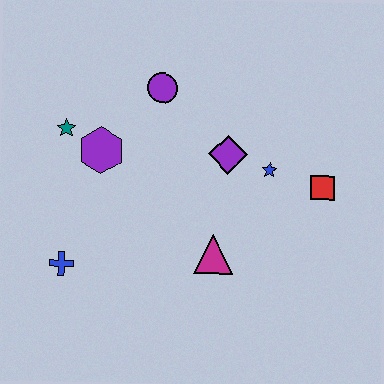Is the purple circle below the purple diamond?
No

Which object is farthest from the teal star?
The red square is farthest from the teal star.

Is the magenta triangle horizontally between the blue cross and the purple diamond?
Yes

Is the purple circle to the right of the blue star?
No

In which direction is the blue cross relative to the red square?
The blue cross is to the left of the red square.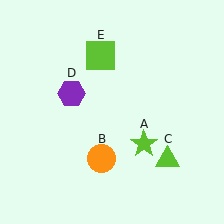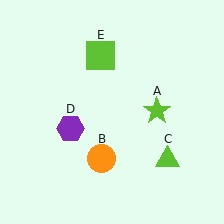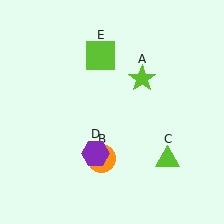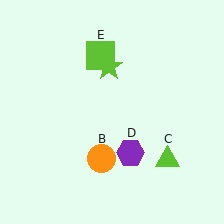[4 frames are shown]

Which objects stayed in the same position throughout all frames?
Orange circle (object B) and lime triangle (object C) and lime square (object E) remained stationary.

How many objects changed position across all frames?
2 objects changed position: lime star (object A), purple hexagon (object D).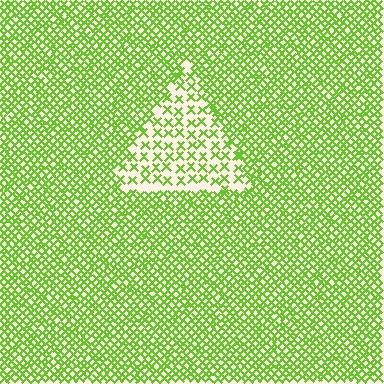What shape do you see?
I see a triangle.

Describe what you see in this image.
The image contains small lime elements arranged at two different densities. A triangle-shaped region is visible where the elements are less densely packed than the surrounding area.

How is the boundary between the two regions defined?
The boundary is defined by a change in element density (approximately 2.3x ratio). All elements are the same color, size, and shape.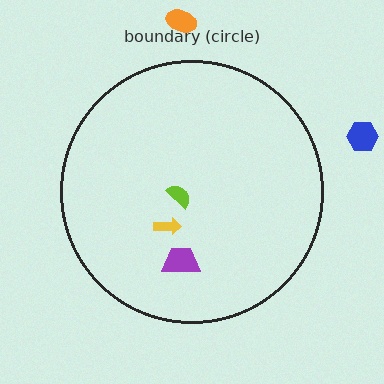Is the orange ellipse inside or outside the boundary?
Outside.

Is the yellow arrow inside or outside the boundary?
Inside.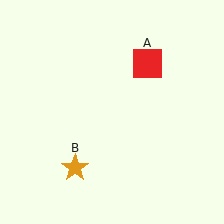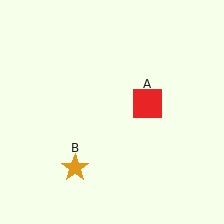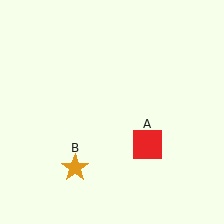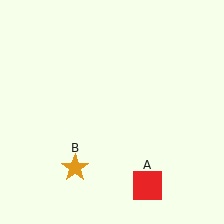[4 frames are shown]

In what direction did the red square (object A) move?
The red square (object A) moved down.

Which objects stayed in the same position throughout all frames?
Orange star (object B) remained stationary.